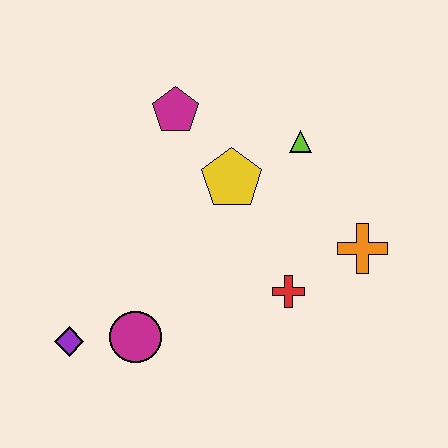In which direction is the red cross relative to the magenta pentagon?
The red cross is below the magenta pentagon.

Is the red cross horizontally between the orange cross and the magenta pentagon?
Yes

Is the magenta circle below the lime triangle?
Yes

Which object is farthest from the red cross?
The purple diamond is farthest from the red cross.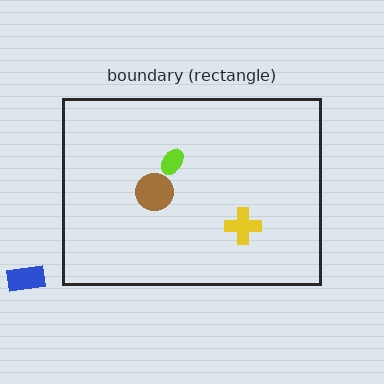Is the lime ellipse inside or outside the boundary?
Inside.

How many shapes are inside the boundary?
3 inside, 1 outside.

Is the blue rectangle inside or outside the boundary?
Outside.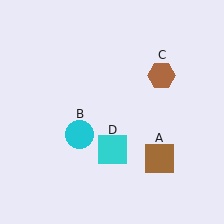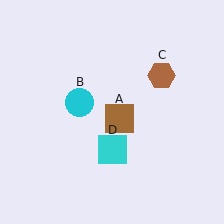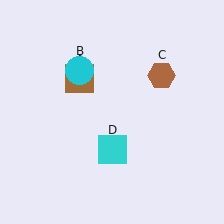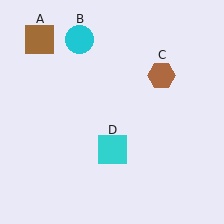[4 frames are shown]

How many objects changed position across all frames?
2 objects changed position: brown square (object A), cyan circle (object B).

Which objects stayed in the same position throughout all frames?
Brown hexagon (object C) and cyan square (object D) remained stationary.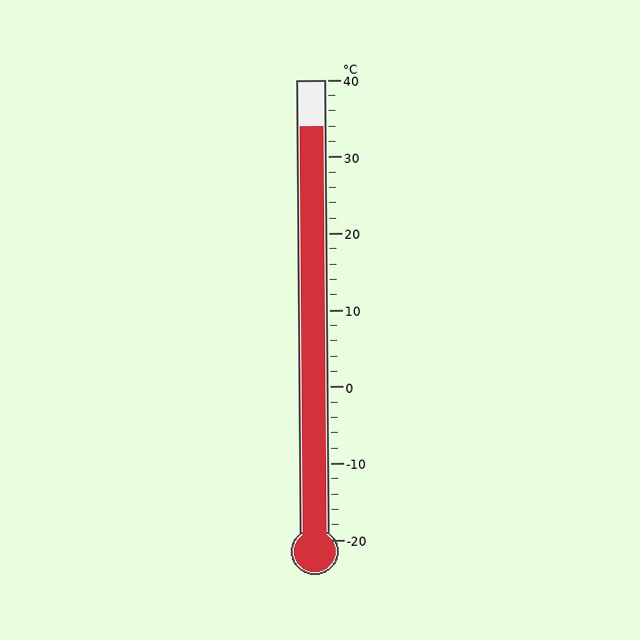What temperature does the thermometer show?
The thermometer shows approximately 34°C.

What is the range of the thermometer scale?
The thermometer scale ranges from -20°C to 40°C.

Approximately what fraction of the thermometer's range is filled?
The thermometer is filled to approximately 90% of its range.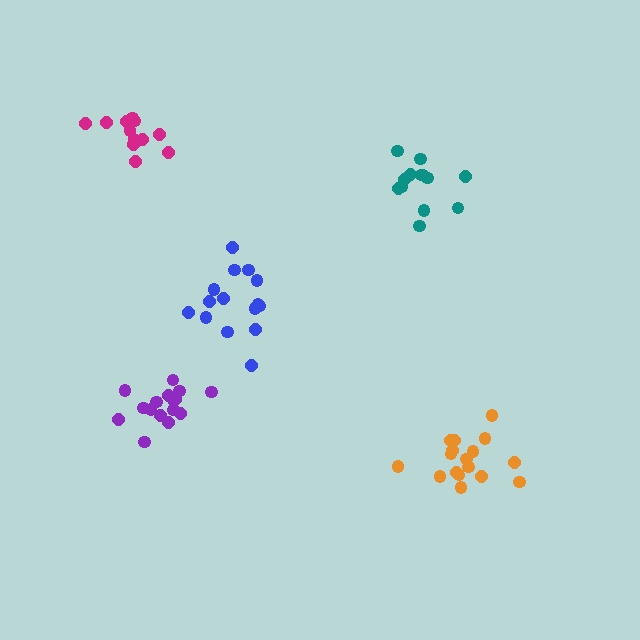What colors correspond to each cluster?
The clusters are colored: purple, blue, orange, magenta, teal.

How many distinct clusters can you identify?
There are 5 distinct clusters.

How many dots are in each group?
Group 1: 16 dots, Group 2: 15 dots, Group 3: 17 dots, Group 4: 12 dots, Group 5: 13 dots (73 total).